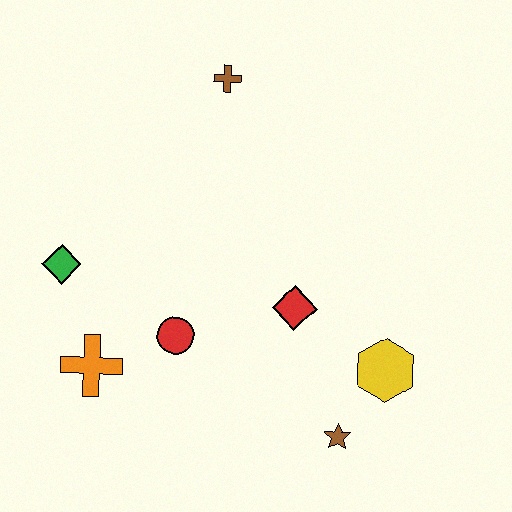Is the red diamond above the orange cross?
Yes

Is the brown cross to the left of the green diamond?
No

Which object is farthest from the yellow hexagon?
The green diamond is farthest from the yellow hexagon.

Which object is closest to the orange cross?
The red circle is closest to the orange cross.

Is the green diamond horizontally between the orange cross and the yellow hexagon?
No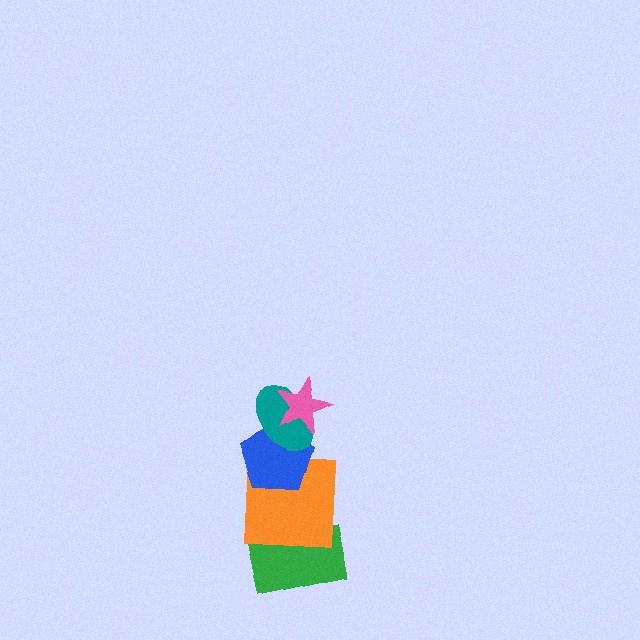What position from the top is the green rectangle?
The green rectangle is 5th from the top.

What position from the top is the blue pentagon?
The blue pentagon is 3rd from the top.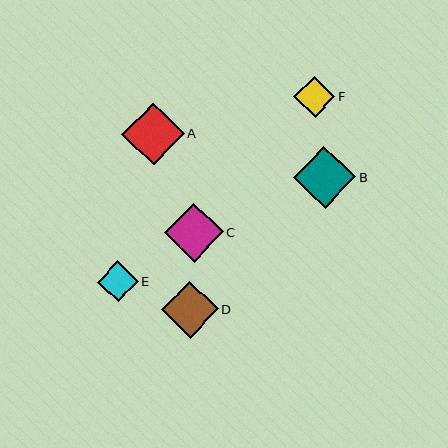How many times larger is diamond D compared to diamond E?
Diamond D is approximately 1.4 times the size of diamond E.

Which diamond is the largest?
Diamond A is the largest with a size of approximately 62 pixels.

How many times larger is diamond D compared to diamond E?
Diamond D is approximately 1.4 times the size of diamond E.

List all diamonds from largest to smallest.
From largest to smallest: A, B, C, D, F, E.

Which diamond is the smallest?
Diamond E is the smallest with a size of approximately 41 pixels.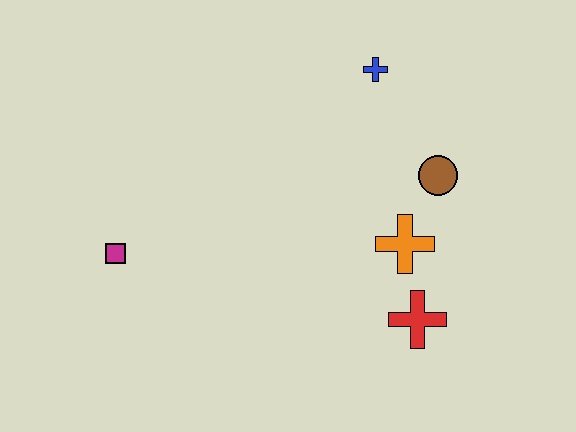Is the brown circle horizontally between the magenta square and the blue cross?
No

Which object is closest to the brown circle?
The orange cross is closest to the brown circle.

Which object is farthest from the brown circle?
The magenta square is farthest from the brown circle.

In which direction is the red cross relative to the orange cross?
The red cross is below the orange cross.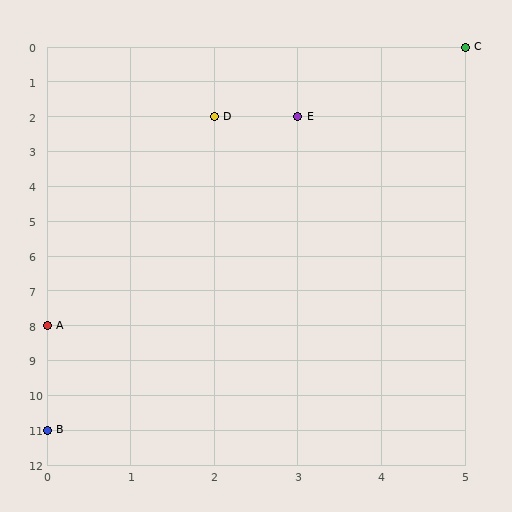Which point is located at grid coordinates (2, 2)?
Point D is at (2, 2).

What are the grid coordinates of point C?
Point C is at grid coordinates (5, 0).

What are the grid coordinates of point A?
Point A is at grid coordinates (0, 8).